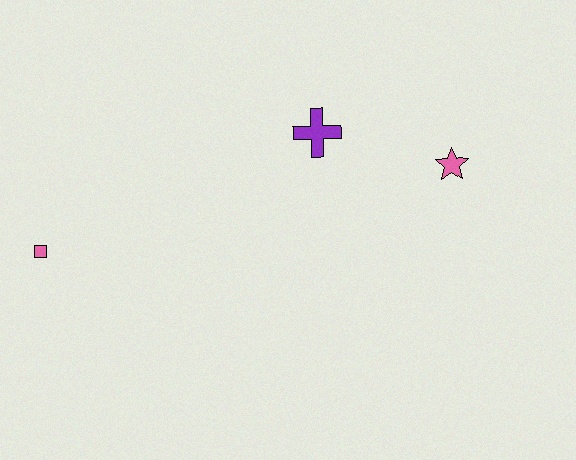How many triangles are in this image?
There are no triangles.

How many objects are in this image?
There are 3 objects.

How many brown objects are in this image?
There are no brown objects.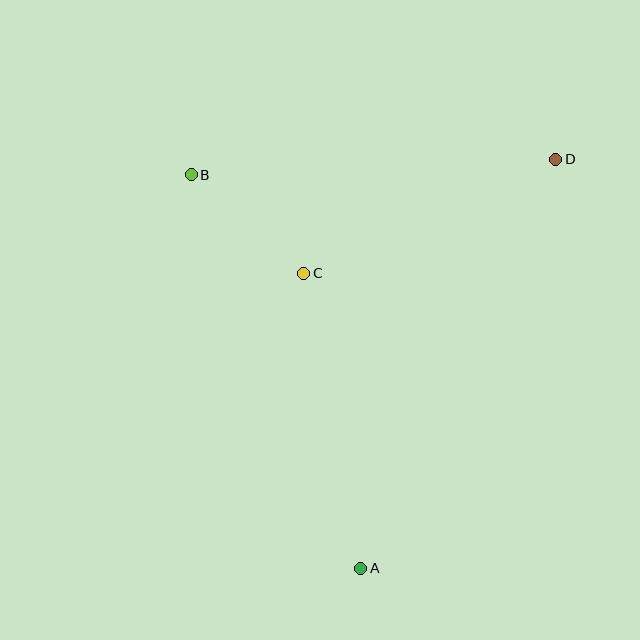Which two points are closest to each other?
Points B and C are closest to each other.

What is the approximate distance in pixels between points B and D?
The distance between B and D is approximately 365 pixels.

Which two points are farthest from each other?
Points A and D are farthest from each other.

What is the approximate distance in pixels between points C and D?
The distance between C and D is approximately 277 pixels.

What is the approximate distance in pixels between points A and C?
The distance between A and C is approximately 300 pixels.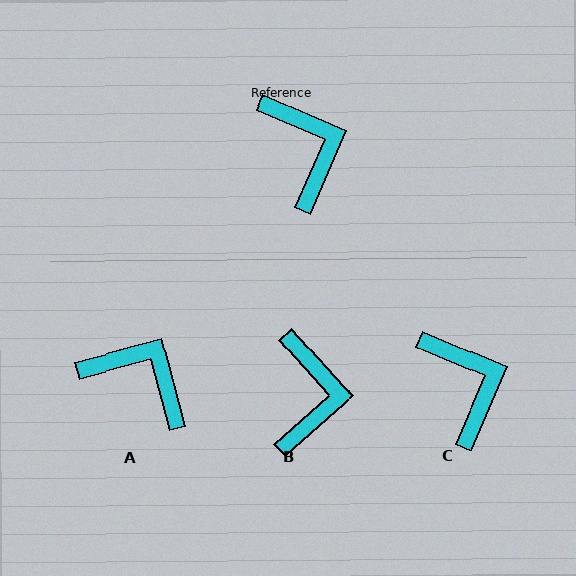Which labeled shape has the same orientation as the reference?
C.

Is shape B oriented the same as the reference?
No, it is off by about 25 degrees.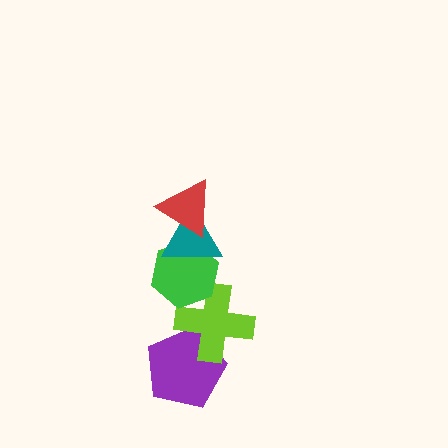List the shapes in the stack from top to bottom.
From top to bottom: the red triangle, the teal triangle, the green hexagon, the lime cross, the purple pentagon.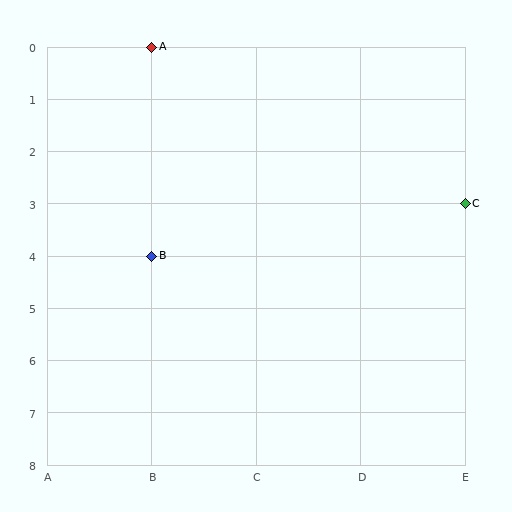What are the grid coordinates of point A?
Point A is at grid coordinates (B, 0).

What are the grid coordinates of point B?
Point B is at grid coordinates (B, 4).